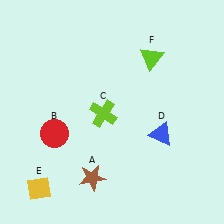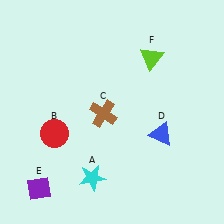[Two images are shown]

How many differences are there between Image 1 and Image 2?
There are 3 differences between the two images.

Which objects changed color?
A changed from brown to cyan. C changed from lime to brown. E changed from yellow to purple.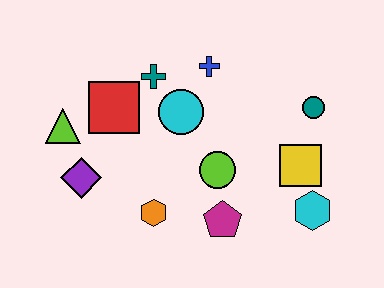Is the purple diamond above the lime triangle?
No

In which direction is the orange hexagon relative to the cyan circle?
The orange hexagon is below the cyan circle.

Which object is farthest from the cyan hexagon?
The lime triangle is farthest from the cyan hexagon.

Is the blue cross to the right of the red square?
Yes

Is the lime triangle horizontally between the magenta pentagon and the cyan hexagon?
No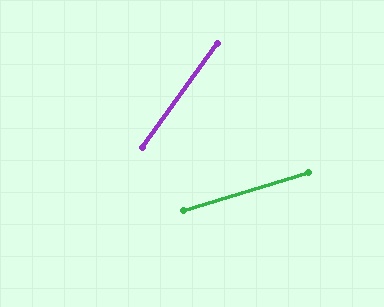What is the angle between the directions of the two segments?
Approximately 37 degrees.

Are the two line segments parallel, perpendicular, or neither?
Neither parallel nor perpendicular — they differ by about 37°.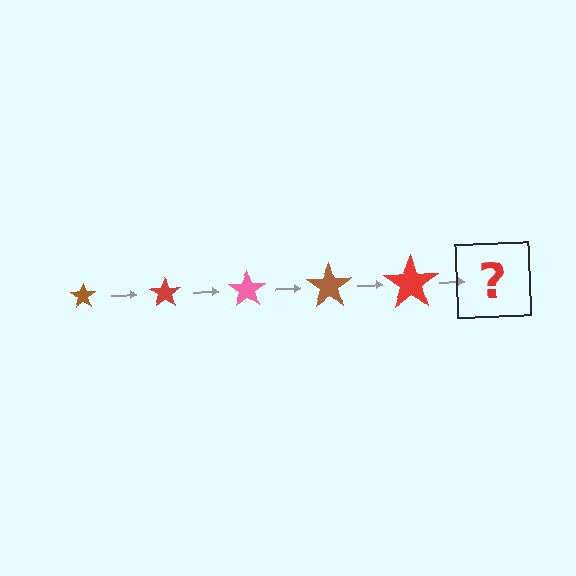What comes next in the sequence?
The next element should be a pink star, larger than the previous one.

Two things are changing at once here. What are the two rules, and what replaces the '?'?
The two rules are that the star grows larger each step and the color cycles through brown, red, and pink. The '?' should be a pink star, larger than the previous one.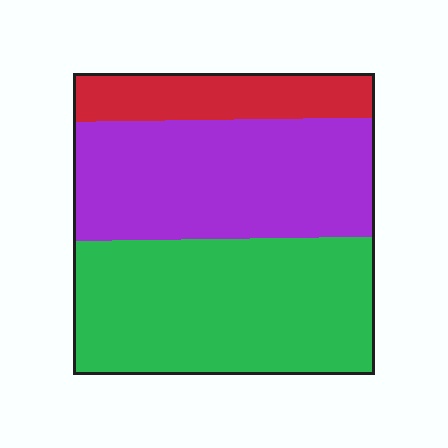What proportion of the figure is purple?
Purple covers 39% of the figure.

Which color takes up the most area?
Green, at roughly 45%.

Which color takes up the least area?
Red, at roughly 15%.